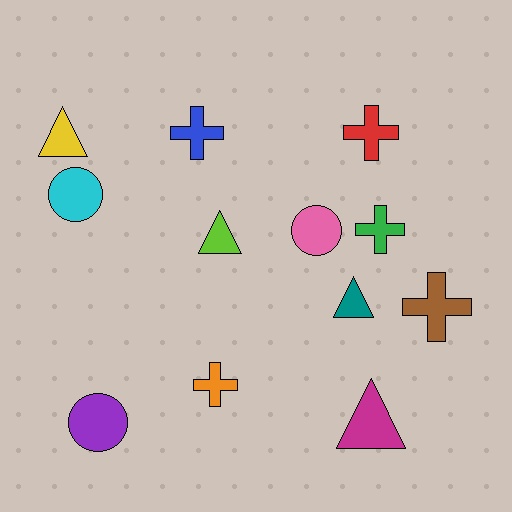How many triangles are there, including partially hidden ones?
There are 4 triangles.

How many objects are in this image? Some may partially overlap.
There are 12 objects.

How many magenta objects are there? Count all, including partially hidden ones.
There is 1 magenta object.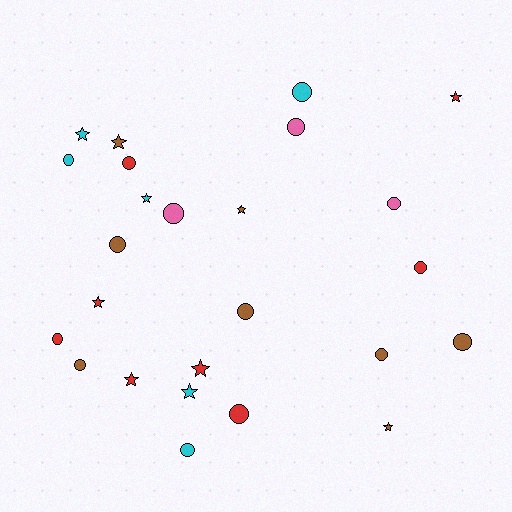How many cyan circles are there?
There are 3 cyan circles.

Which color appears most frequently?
Red, with 8 objects.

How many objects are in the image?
There are 25 objects.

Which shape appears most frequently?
Circle, with 15 objects.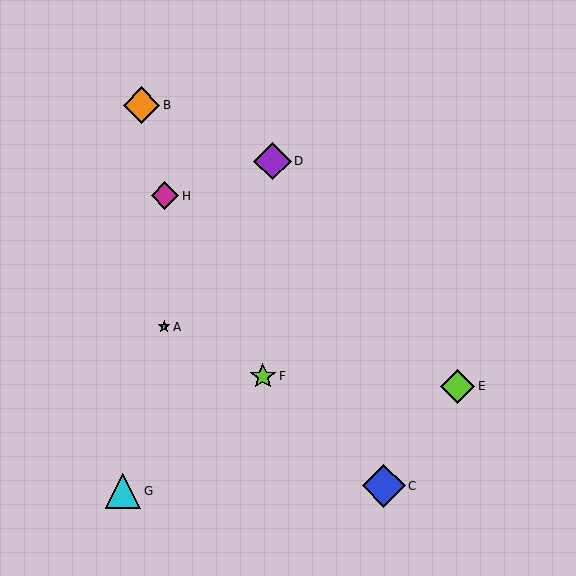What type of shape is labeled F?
Shape F is a lime star.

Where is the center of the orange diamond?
The center of the orange diamond is at (141, 105).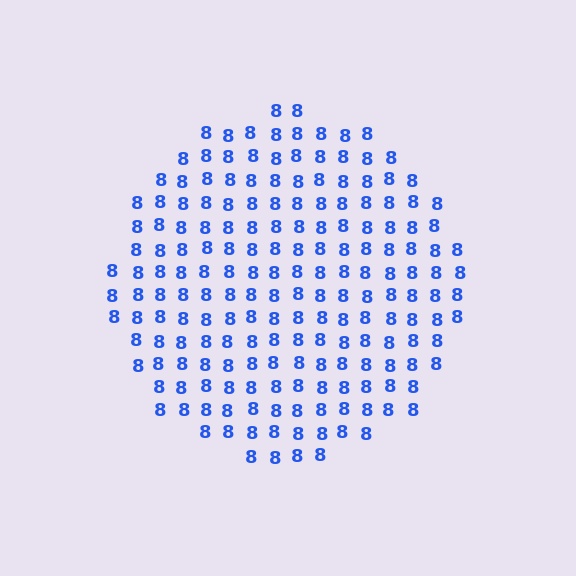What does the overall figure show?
The overall figure shows a circle.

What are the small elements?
The small elements are digit 8's.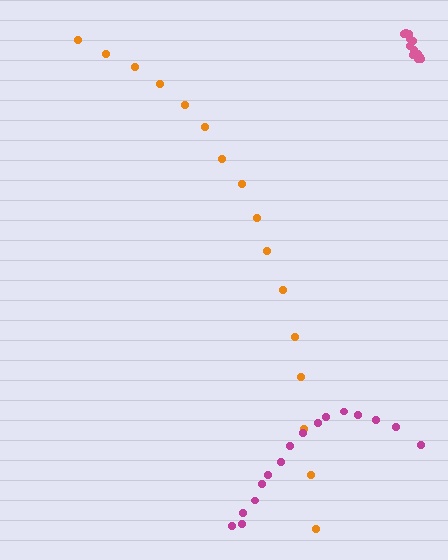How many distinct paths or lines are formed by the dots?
There are 3 distinct paths.